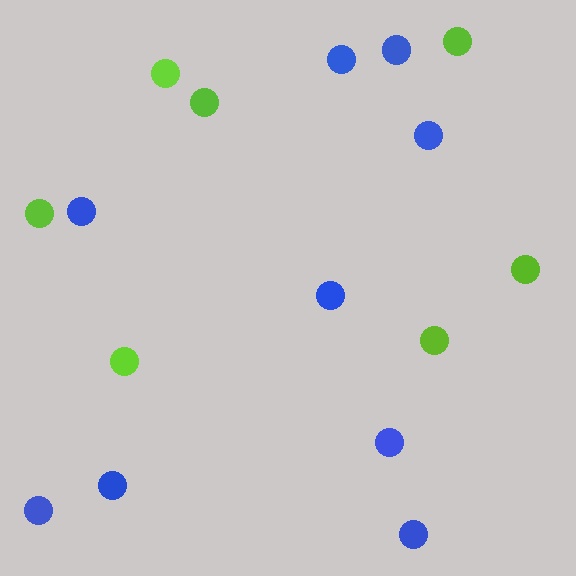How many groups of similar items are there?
There are 2 groups: one group of blue circles (9) and one group of lime circles (7).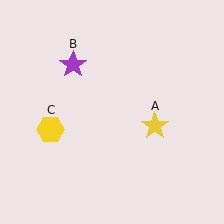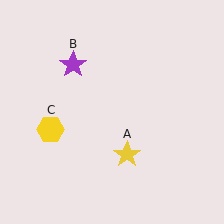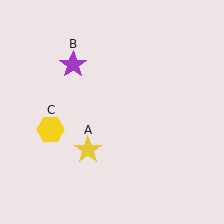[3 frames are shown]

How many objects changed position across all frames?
1 object changed position: yellow star (object A).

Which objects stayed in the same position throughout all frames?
Purple star (object B) and yellow hexagon (object C) remained stationary.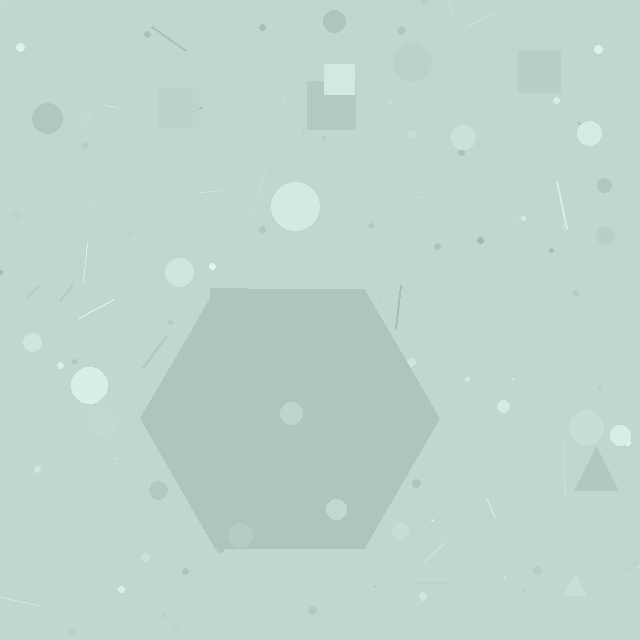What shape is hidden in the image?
A hexagon is hidden in the image.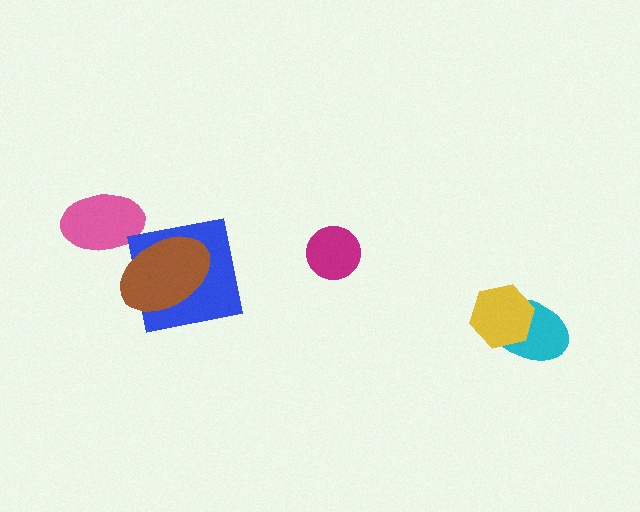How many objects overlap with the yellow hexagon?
1 object overlaps with the yellow hexagon.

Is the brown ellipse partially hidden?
No, no other shape covers it.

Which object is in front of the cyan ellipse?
The yellow hexagon is in front of the cyan ellipse.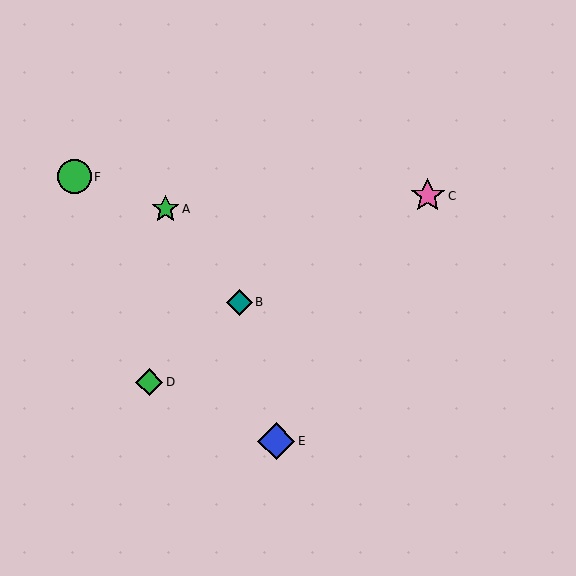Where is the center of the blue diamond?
The center of the blue diamond is at (276, 441).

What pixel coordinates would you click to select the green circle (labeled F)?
Click at (75, 177) to select the green circle F.